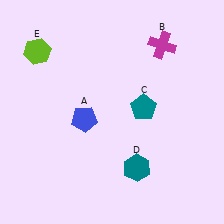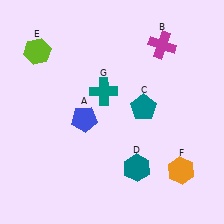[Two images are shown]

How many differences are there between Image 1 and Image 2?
There are 2 differences between the two images.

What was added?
An orange hexagon (F), a teal cross (G) were added in Image 2.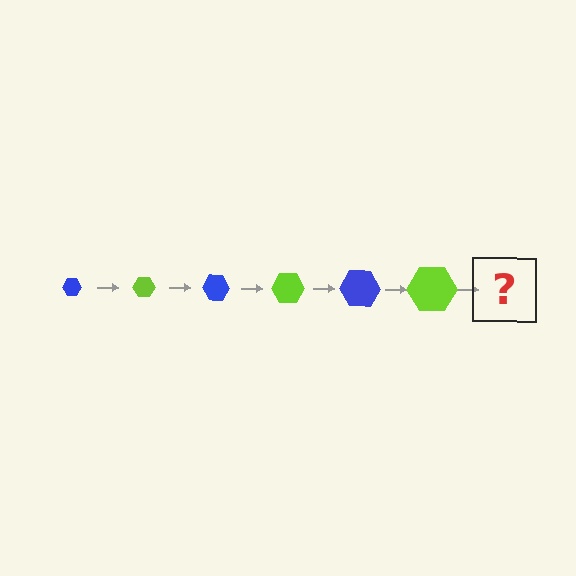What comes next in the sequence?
The next element should be a blue hexagon, larger than the previous one.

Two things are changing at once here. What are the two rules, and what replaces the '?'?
The two rules are that the hexagon grows larger each step and the color cycles through blue and lime. The '?' should be a blue hexagon, larger than the previous one.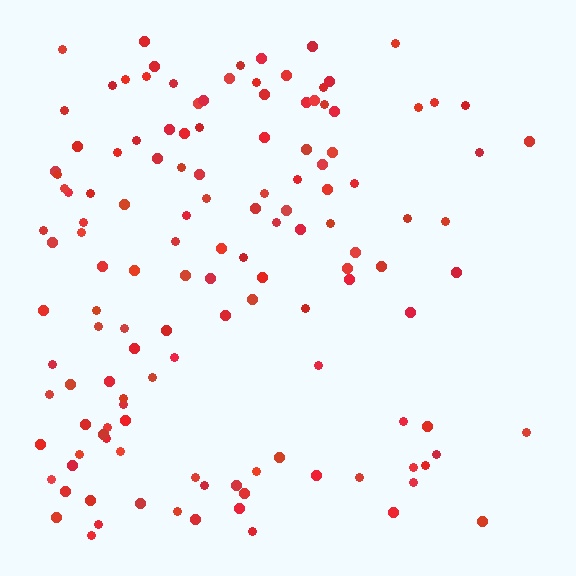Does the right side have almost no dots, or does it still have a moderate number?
Still a moderate number, just noticeably fewer than the left.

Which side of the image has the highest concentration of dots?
The left.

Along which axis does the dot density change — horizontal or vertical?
Horizontal.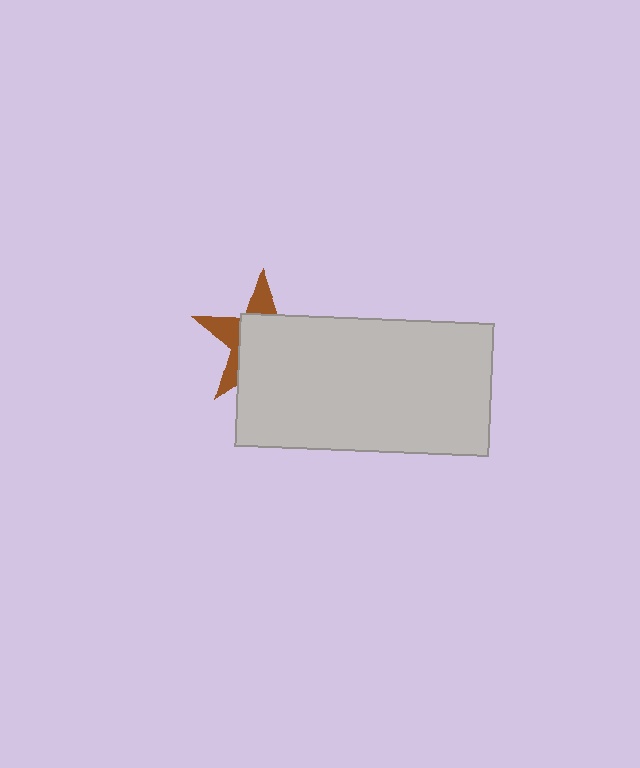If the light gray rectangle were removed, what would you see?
You would see the complete brown star.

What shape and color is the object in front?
The object in front is a light gray rectangle.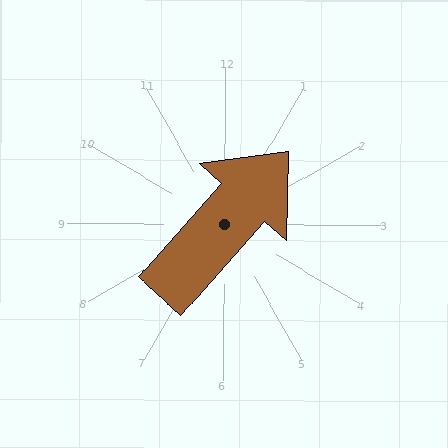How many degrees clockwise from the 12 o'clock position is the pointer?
Approximately 42 degrees.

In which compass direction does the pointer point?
Northeast.